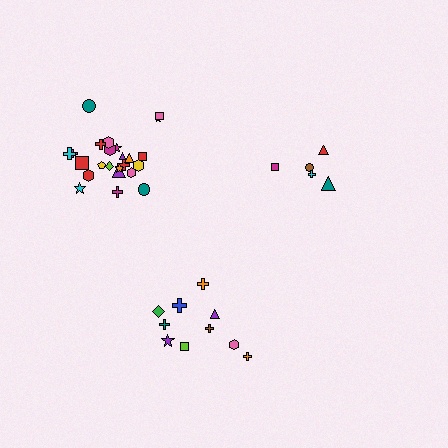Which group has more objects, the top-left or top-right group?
The top-left group.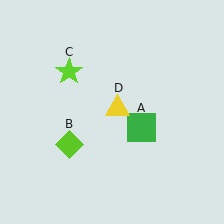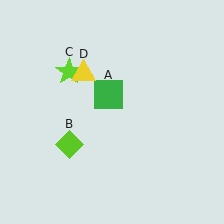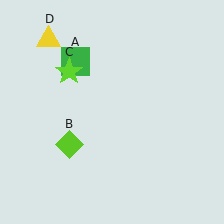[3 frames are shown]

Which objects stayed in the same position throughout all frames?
Lime diamond (object B) and lime star (object C) remained stationary.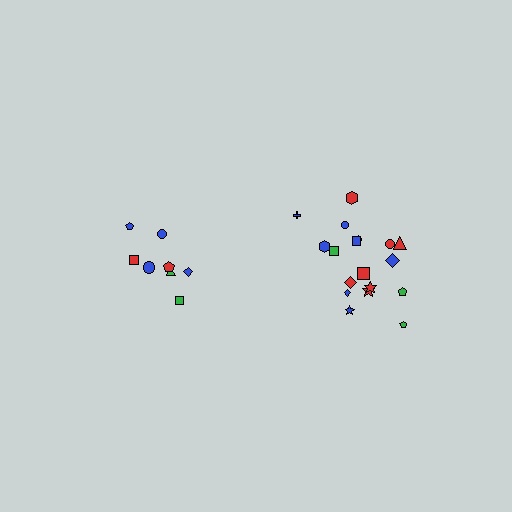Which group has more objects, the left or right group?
The right group.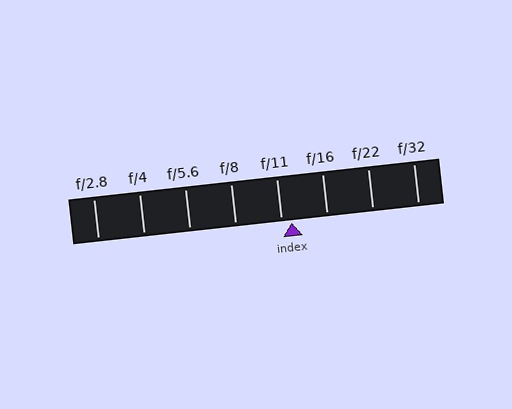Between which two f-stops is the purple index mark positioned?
The index mark is between f/11 and f/16.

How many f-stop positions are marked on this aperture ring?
There are 8 f-stop positions marked.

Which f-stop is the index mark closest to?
The index mark is closest to f/11.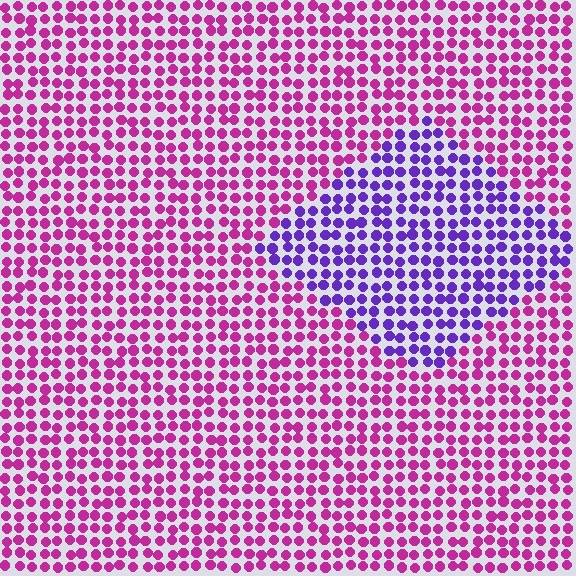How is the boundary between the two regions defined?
The boundary is defined purely by a slight shift in hue (about 52 degrees). Spacing, size, and orientation are identical on both sides.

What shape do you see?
I see a diamond.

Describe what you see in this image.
The image is filled with small magenta elements in a uniform arrangement. A diamond-shaped region is visible where the elements are tinted to a slightly different hue, forming a subtle color boundary.